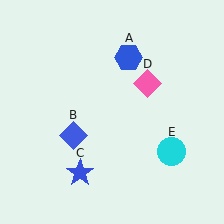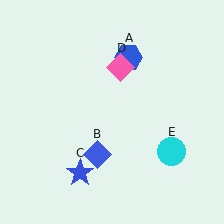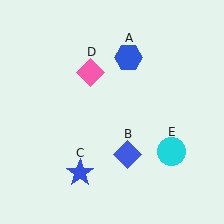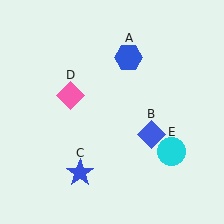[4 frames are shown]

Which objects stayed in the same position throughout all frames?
Blue hexagon (object A) and blue star (object C) and cyan circle (object E) remained stationary.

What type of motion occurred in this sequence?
The blue diamond (object B), pink diamond (object D) rotated counterclockwise around the center of the scene.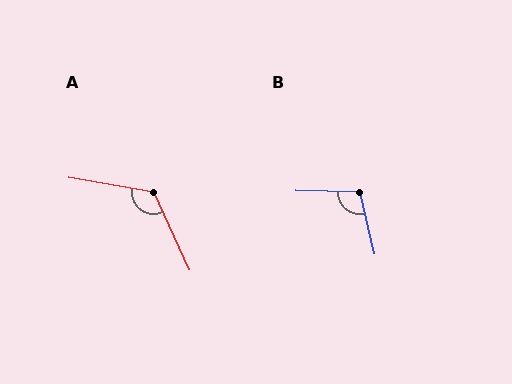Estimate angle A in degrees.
Approximately 124 degrees.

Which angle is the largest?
A, at approximately 124 degrees.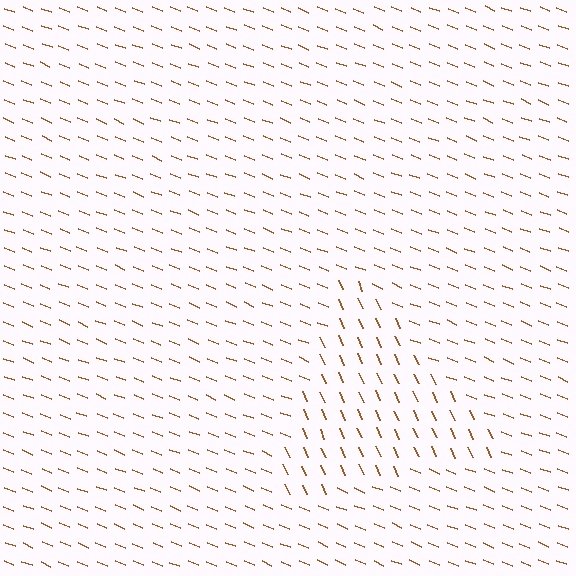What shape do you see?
I see a triangle.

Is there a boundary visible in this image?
Yes, there is a texture boundary formed by a change in line orientation.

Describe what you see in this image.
The image is filled with small brown line segments. A triangle region in the image has lines oriented differently from the surrounding lines, creating a visible texture boundary.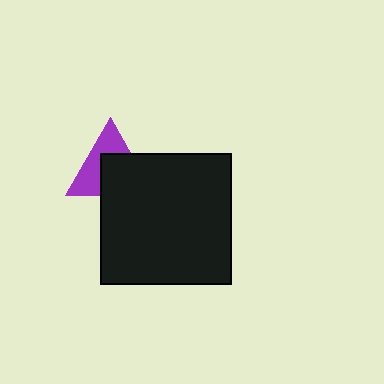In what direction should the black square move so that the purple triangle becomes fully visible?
The black square should move toward the lower-right. That is the shortest direction to clear the overlap and leave the purple triangle fully visible.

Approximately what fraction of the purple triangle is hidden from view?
Roughly 52% of the purple triangle is hidden behind the black square.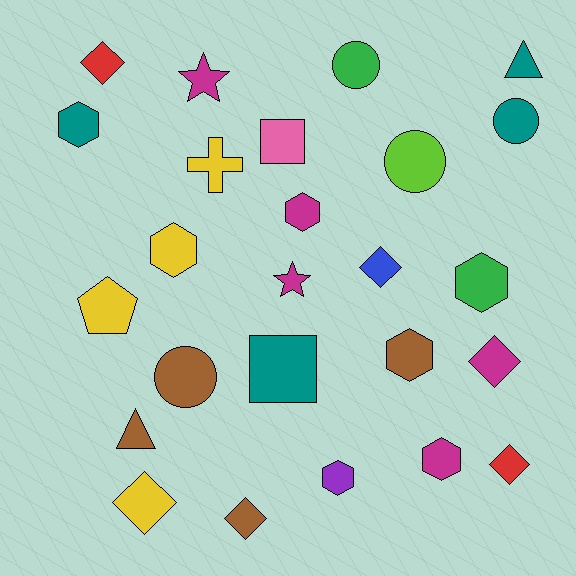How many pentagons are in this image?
There is 1 pentagon.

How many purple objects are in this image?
There is 1 purple object.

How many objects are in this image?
There are 25 objects.